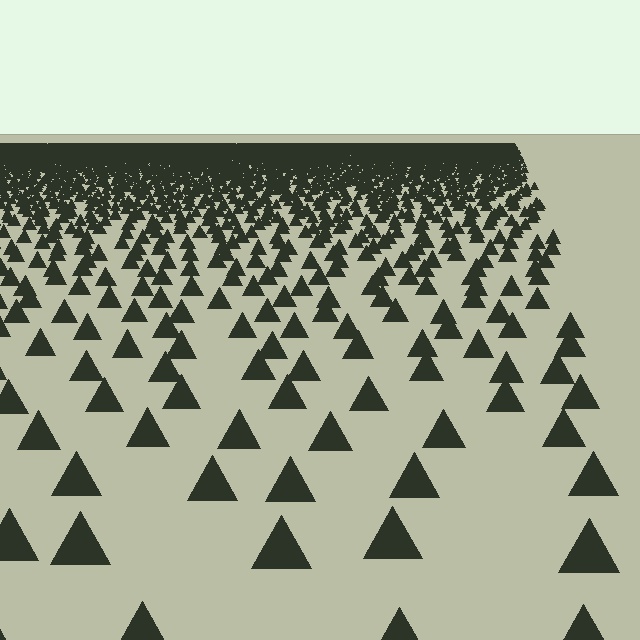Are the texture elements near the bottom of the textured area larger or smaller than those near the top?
Larger. Near the bottom, elements are closer to the viewer and appear at a bigger on-screen size.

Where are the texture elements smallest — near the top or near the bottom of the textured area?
Near the top.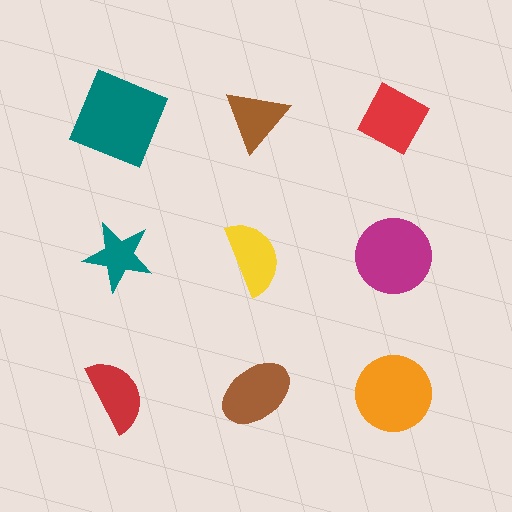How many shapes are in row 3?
3 shapes.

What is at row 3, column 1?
A red semicircle.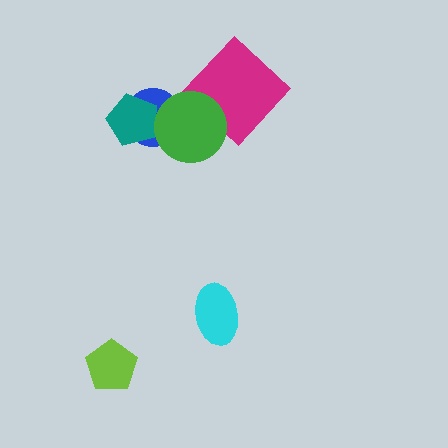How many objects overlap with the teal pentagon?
1 object overlaps with the teal pentagon.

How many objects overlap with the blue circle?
2 objects overlap with the blue circle.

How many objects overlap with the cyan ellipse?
0 objects overlap with the cyan ellipse.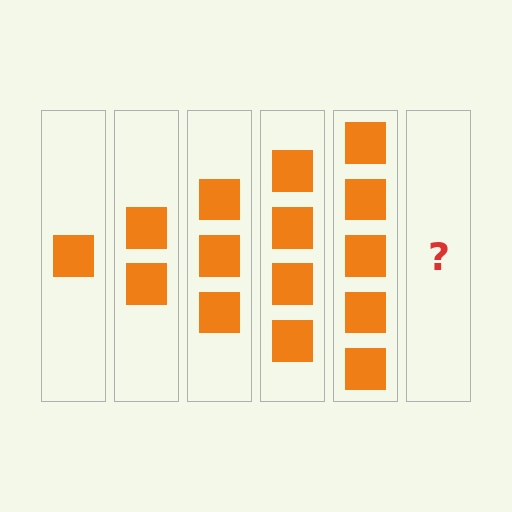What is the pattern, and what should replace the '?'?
The pattern is that each step adds one more square. The '?' should be 6 squares.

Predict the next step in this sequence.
The next step is 6 squares.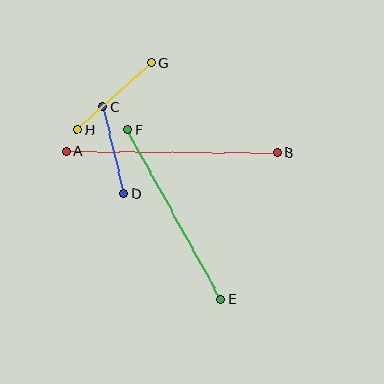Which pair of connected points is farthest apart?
Points A and B are farthest apart.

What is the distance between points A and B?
The distance is approximately 211 pixels.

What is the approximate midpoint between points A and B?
The midpoint is at approximately (172, 152) pixels.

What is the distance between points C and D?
The distance is approximately 89 pixels.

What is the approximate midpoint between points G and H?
The midpoint is at approximately (114, 96) pixels.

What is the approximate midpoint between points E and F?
The midpoint is at approximately (174, 214) pixels.